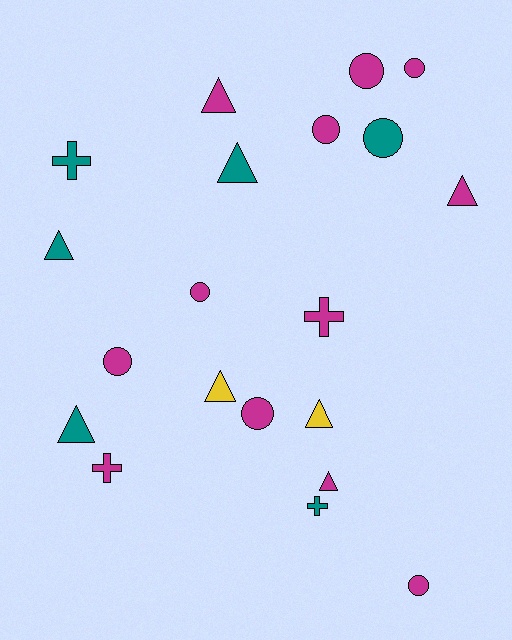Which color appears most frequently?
Magenta, with 12 objects.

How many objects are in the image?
There are 20 objects.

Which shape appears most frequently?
Circle, with 8 objects.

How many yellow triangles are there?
There are 2 yellow triangles.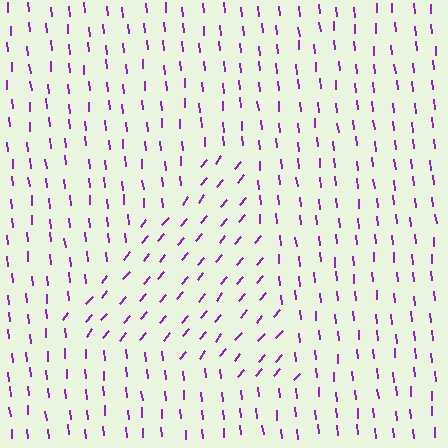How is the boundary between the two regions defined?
The boundary is defined purely by a change in line orientation (approximately 45 degrees difference). All lines are the same color and thickness.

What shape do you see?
I see a triangle.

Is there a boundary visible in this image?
Yes, there is a texture boundary formed by a change in line orientation.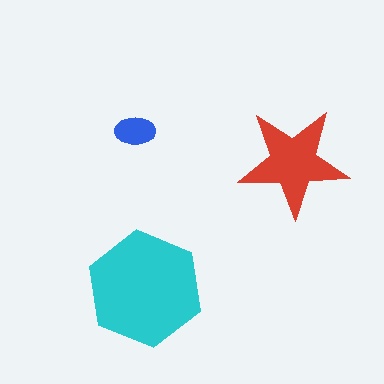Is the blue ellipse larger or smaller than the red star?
Smaller.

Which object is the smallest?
The blue ellipse.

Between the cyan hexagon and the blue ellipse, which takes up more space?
The cyan hexagon.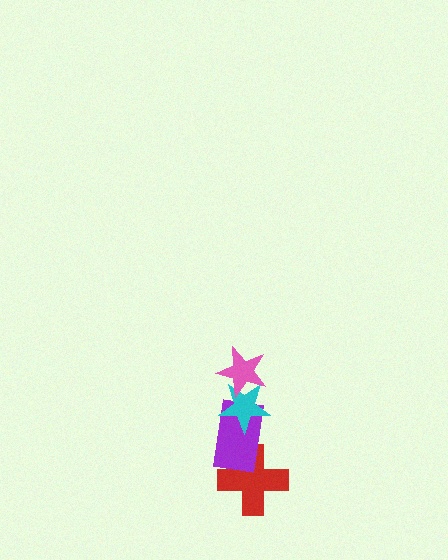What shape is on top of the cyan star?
The pink star is on top of the cyan star.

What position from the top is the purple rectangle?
The purple rectangle is 3rd from the top.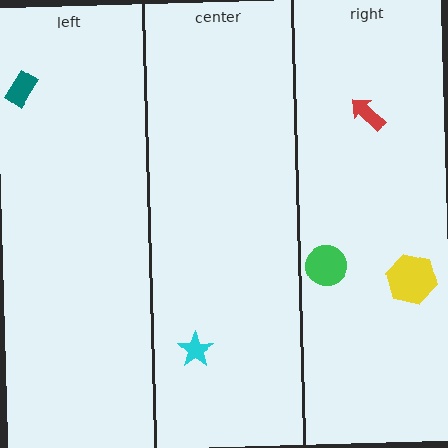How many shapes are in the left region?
1.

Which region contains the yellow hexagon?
The right region.